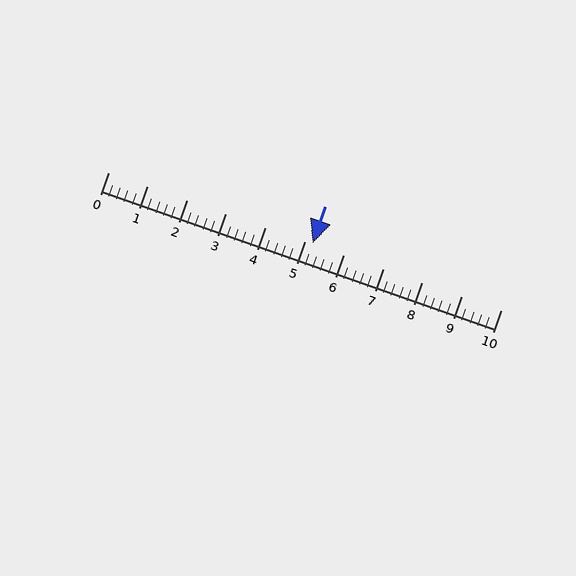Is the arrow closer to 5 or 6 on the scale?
The arrow is closer to 5.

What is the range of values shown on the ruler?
The ruler shows values from 0 to 10.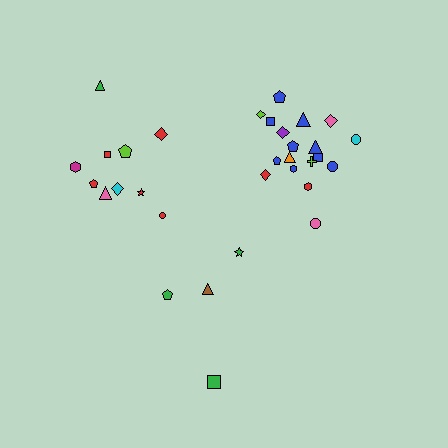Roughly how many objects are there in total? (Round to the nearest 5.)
Roughly 30 objects in total.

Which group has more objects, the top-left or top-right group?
The top-right group.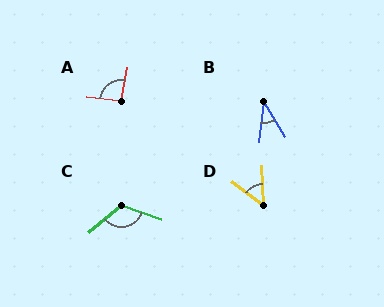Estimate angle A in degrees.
Approximately 93 degrees.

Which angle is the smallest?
B, at approximately 38 degrees.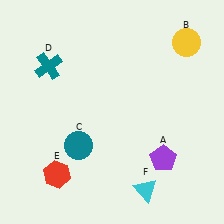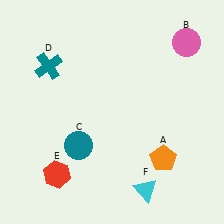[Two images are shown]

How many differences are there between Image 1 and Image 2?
There are 2 differences between the two images.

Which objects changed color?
A changed from purple to orange. B changed from yellow to pink.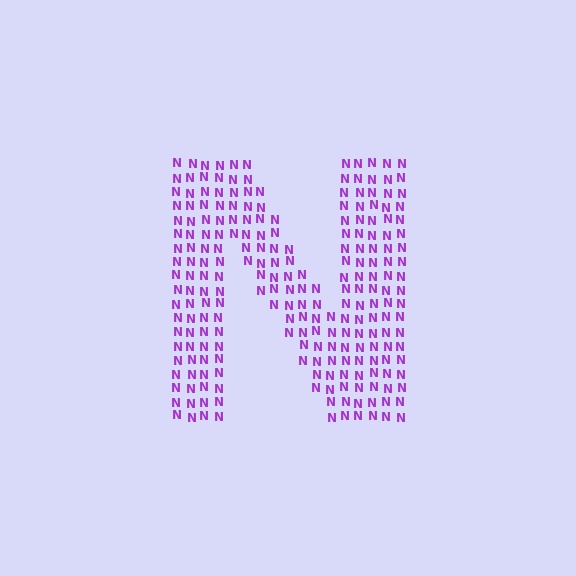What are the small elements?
The small elements are letter N's.